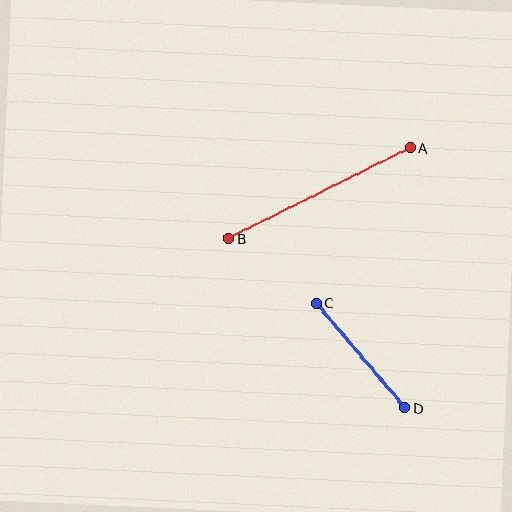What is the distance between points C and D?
The distance is approximately 138 pixels.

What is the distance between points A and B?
The distance is approximately 203 pixels.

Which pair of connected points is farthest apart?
Points A and B are farthest apart.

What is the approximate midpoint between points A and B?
The midpoint is at approximately (319, 193) pixels.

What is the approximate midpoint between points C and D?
The midpoint is at approximately (361, 355) pixels.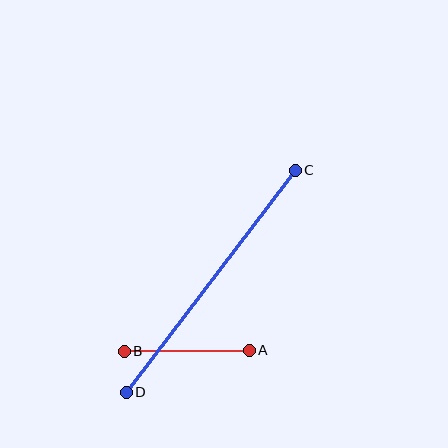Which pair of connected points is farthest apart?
Points C and D are farthest apart.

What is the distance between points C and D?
The distance is approximately 279 pixels.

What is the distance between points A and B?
The distance is approximately 125 pixels.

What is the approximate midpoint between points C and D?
The midpoint is at approximately (211, 281) pixels.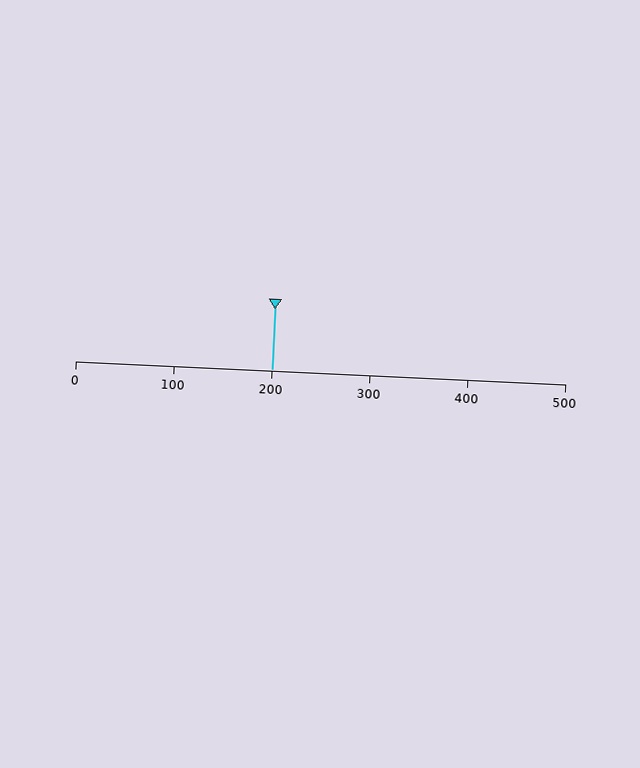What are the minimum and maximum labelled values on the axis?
The axis runs from 0 to 500.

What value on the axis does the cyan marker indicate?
The marker indicates approximately 200.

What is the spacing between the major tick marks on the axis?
The major ticks are spaced 100 apart.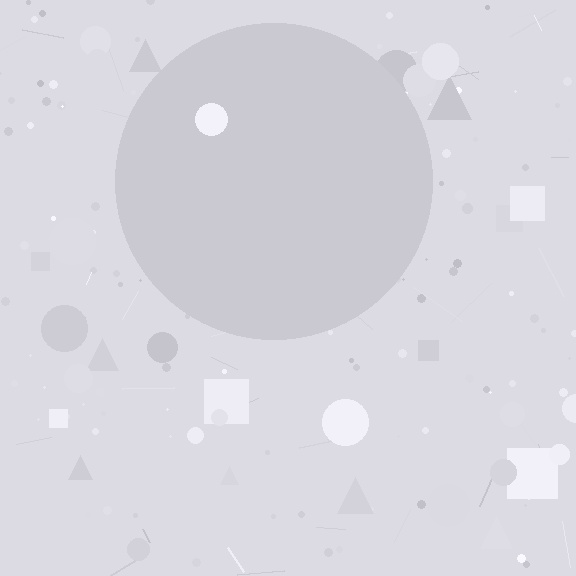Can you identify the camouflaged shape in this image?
The camouflaged shape is a circle.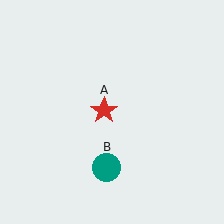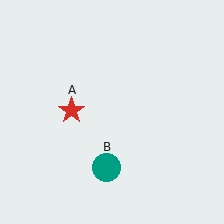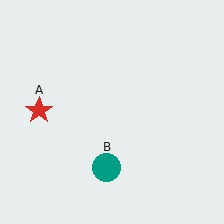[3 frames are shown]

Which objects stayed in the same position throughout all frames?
Teal circle (object B) remained stationary.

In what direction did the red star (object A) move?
The red star (object A) moved left.